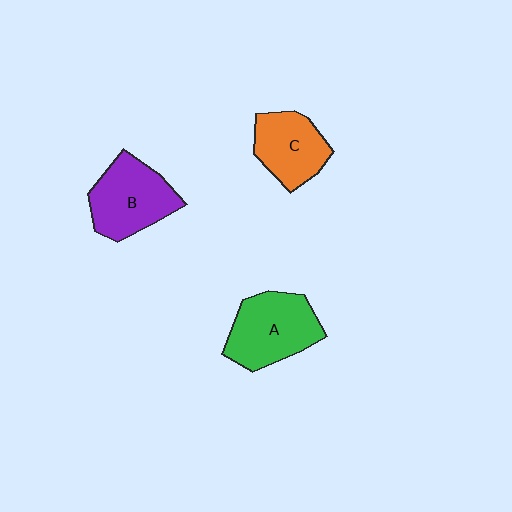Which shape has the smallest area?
Shape C (orange).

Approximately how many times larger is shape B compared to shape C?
Approximately 1.2 times.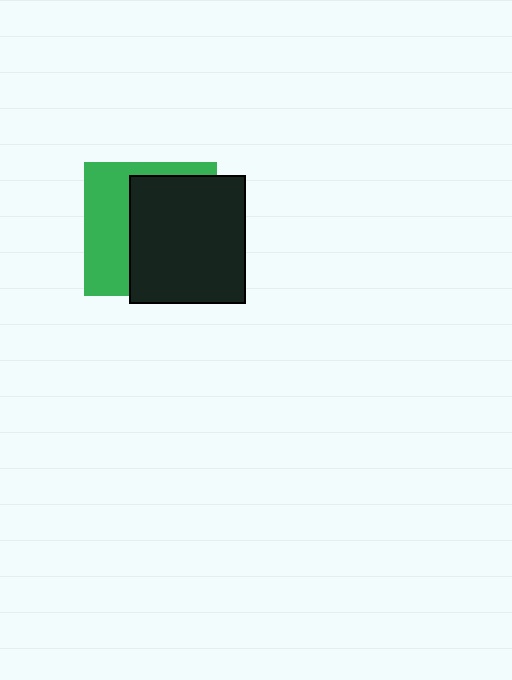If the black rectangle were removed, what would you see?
You would see the complete green square.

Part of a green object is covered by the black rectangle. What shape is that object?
It is a square.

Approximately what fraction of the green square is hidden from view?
Roughly 59% of the green square is hidden behind the black rectangle.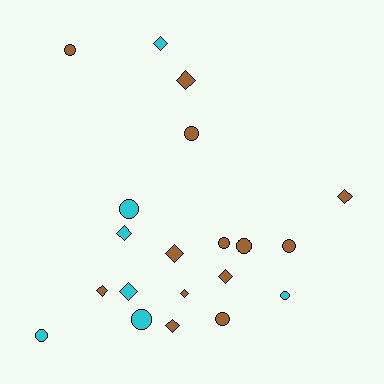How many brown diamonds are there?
There are 7 brown diamonds.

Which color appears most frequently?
Brown, with 13 objects.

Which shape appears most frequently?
Circle, with 10 objects.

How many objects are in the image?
There are 20 objects.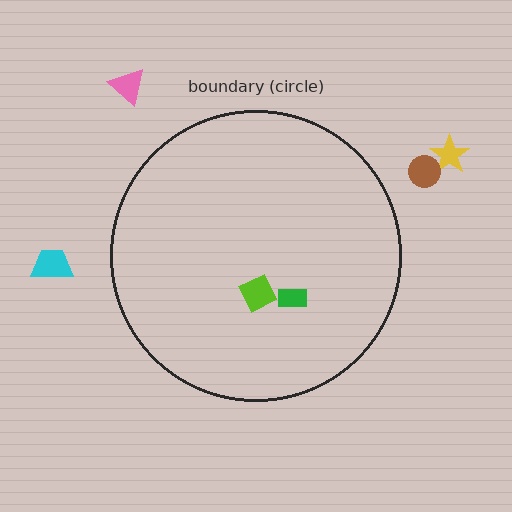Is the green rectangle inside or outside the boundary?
Inside.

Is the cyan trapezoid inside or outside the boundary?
Outside.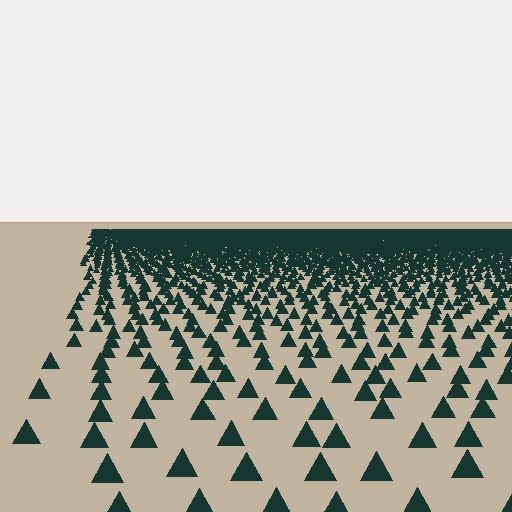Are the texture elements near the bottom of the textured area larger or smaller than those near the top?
Larger. Near the bottom, elements are closer to the viewer and appear at a bigger on-screen size.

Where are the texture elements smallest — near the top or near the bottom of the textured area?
Near the top.